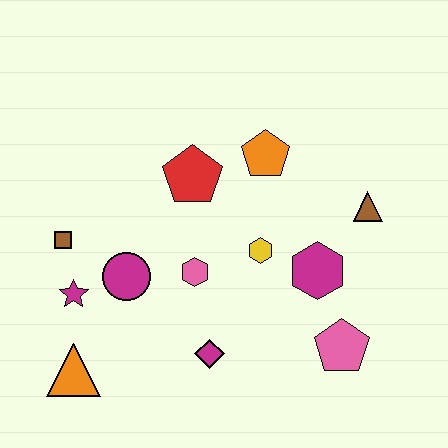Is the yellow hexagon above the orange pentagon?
No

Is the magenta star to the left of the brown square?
No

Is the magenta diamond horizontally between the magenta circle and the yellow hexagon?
Yes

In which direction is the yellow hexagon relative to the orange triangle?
The yellow hexagon is to the right of the orange triangle.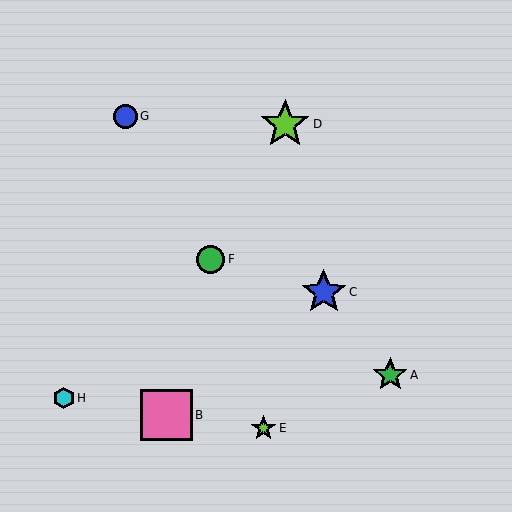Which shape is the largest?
The pink square (labeled B) is the largest.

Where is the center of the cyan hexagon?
The center of the cyan hexagon is at (64, 398).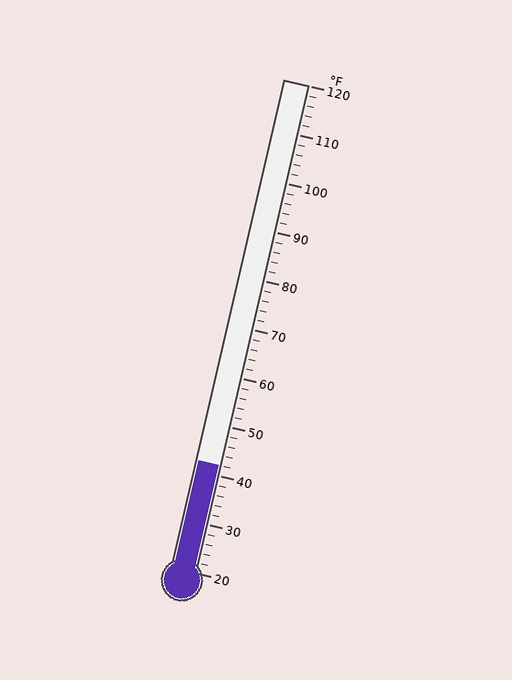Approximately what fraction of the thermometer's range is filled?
The thermometer is filled to approximately 20% of its range.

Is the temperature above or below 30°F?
The temperature is above 30°F.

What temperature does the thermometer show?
The thermometer shows approximately 42°F.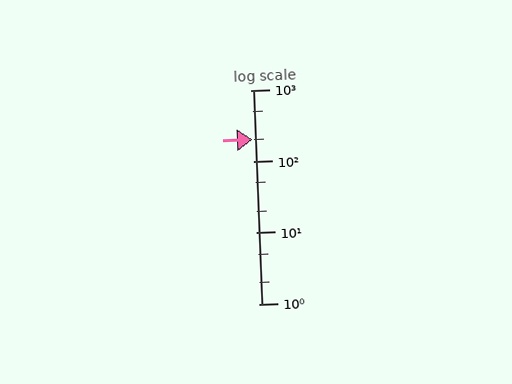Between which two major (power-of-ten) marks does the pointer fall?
The pointer is between 100 and 1000.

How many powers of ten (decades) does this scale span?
The scale spans 3 decades, from 1 to 1000.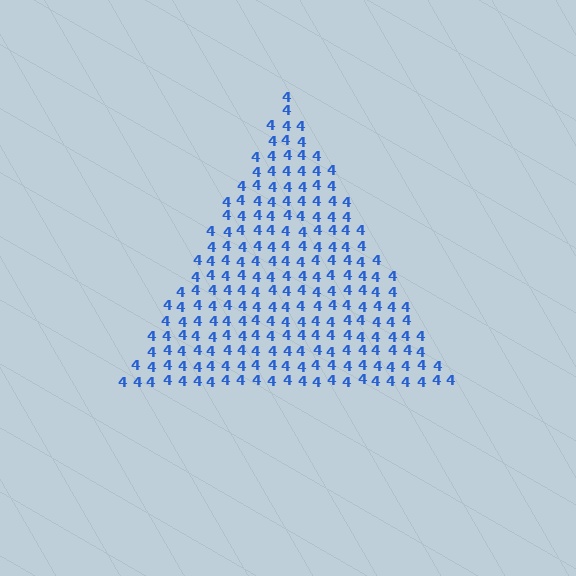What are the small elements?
The small elements are digit 4's.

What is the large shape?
The large shape is a triangle.